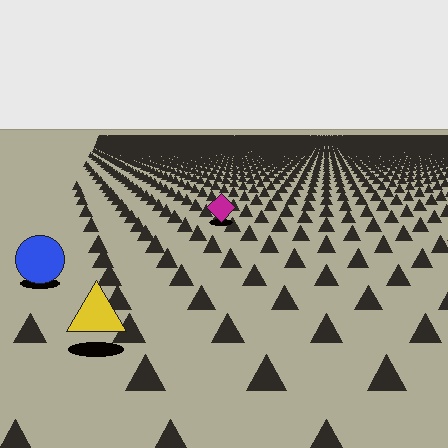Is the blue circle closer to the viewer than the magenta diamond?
Yes. The blue circle is closer — you can tell from the texture gradient: the ground texture is coarser near it.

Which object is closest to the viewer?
The yellow triangle is closest. The texture marks near it are larger and more spread out.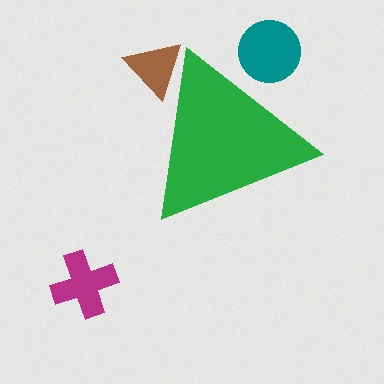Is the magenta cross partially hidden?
No, the magenta cross is fully visible.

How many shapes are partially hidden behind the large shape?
2 shapes are partially hidden.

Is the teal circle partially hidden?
Yes, the teal circle is partially hidden behind the green triangle.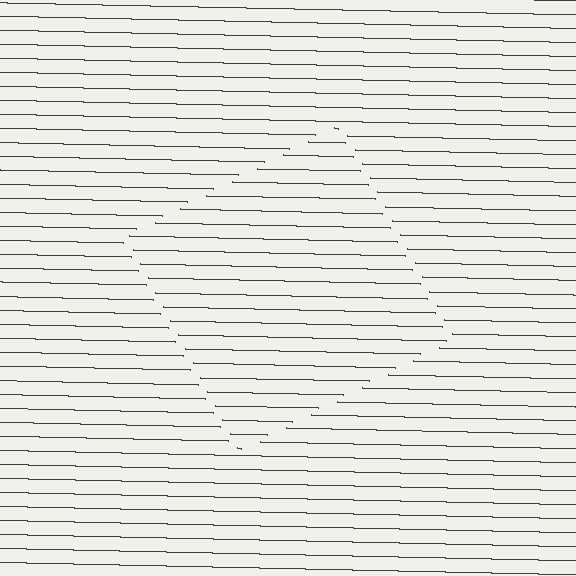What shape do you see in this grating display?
An illusory square. The interior of the shape contains the same grating, shifted by half a period — the contour is defined by the phase discontinuity where line-ends from the inner and outer gratings abut.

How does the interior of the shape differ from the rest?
The interior of the shape contains the same grating, shifted by half a period — the contour is defined by the phase discontinuity where line-ends from the inner and outer gratings abut.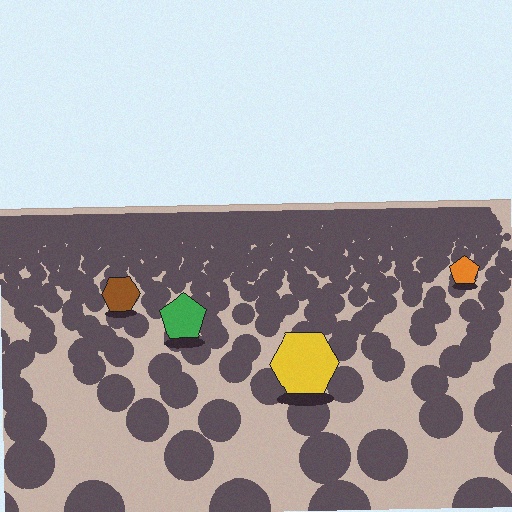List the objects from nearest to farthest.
From nearest to farthest: the yellow hexagon, the green pentagon, the brown hexagon, the orange pentagon.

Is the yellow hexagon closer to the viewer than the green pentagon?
Yes. The yellow hexagon is closer — you can tell from the texture gradient: the ground texture is coarser near it.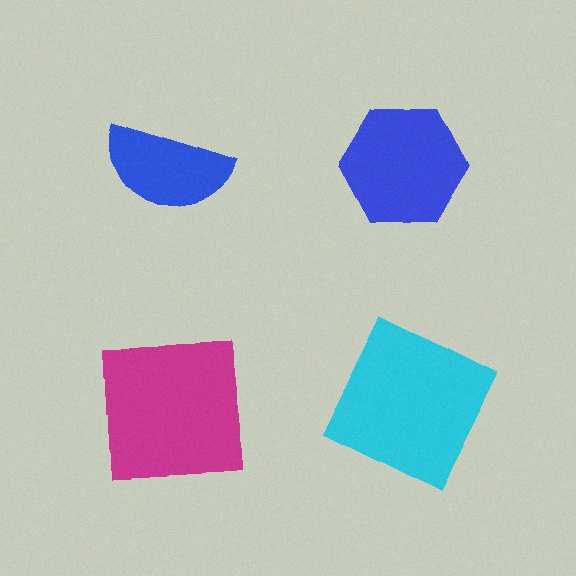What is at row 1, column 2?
A blue hexagon.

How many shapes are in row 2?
2 shapes.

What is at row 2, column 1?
A magenta square.